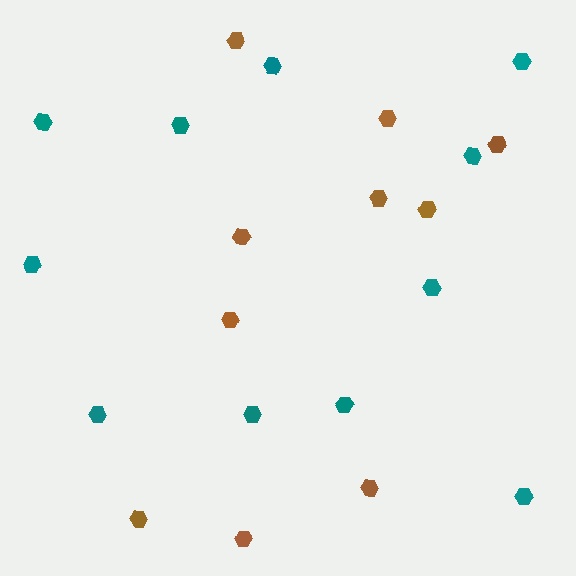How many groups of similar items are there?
There are 2 groups: one group of brown hexagons (10) and one group of teal hexagons (11).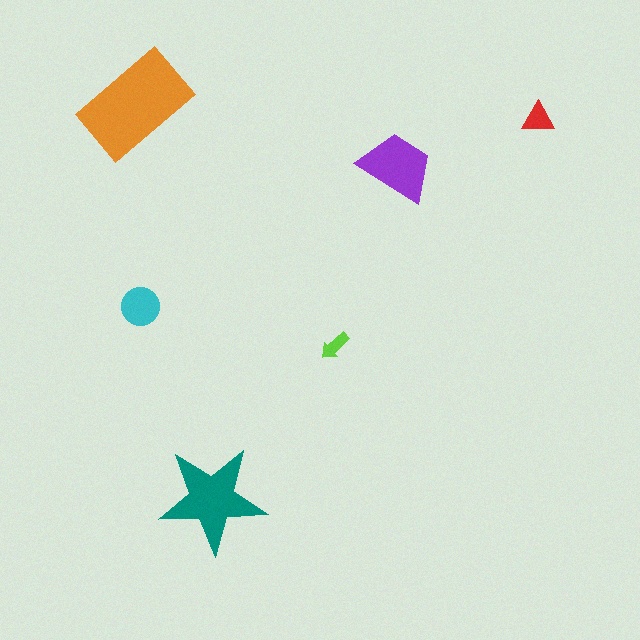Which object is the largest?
The orange rectangle.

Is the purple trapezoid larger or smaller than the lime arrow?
Larger.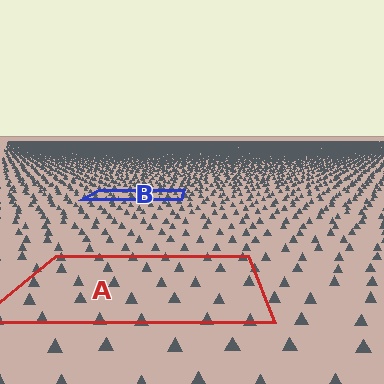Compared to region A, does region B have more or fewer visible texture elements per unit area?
Region B has more texture elements per unit area — they are packed more densely because it is farther away.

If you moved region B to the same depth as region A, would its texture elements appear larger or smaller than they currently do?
They would appear larger. At a closer depth, the same texture elements are projected at a bigger on-screen size.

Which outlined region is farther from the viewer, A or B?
Region B is farther from the viewer — the texture elements inside it appear smaller and more densely packed.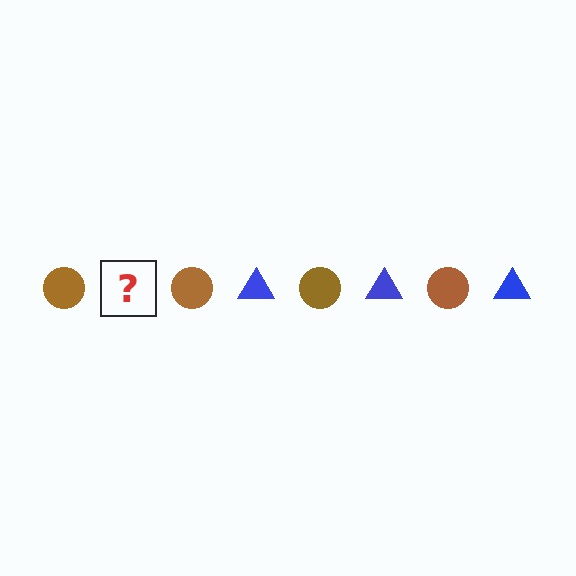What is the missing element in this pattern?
The missing element is a blue triangle.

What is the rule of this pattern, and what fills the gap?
The rule is that the pattern alternates between brown circle and blue triangle. The gap should be filled with a blue triangle.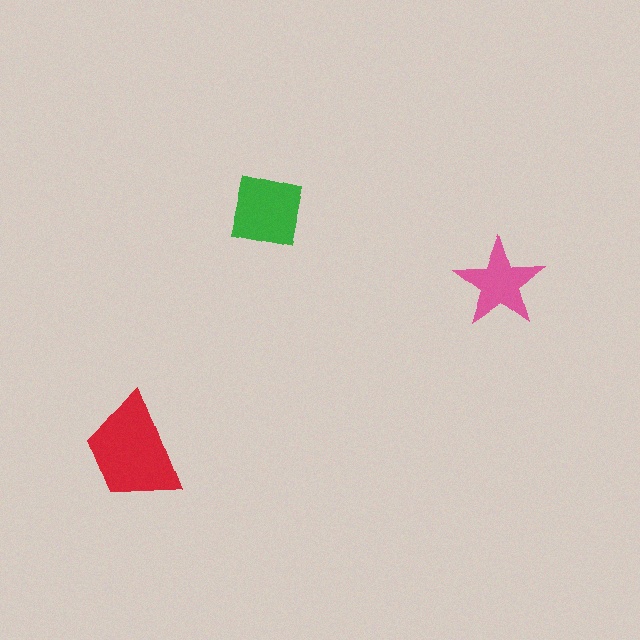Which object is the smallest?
The pink star.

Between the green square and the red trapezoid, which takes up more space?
The red trapezoid.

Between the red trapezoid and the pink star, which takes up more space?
The red trapezoid.